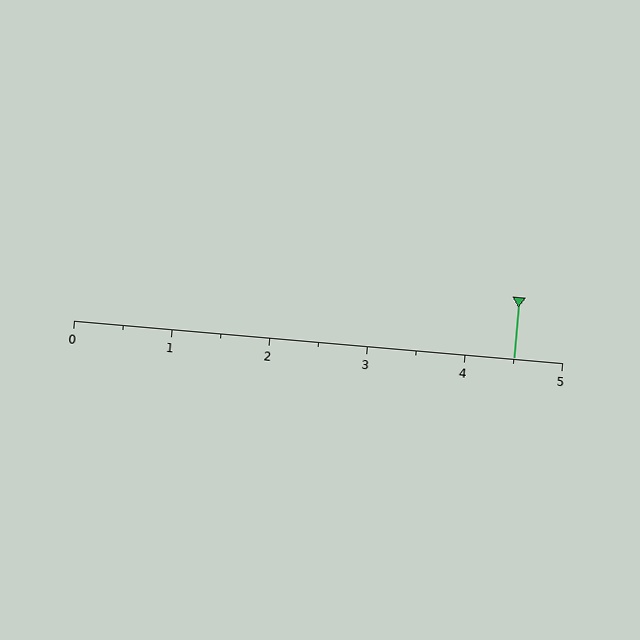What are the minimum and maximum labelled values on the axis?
The axis runs from 0 to 5.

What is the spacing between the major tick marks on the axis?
The major ticks are spaced 1 apart.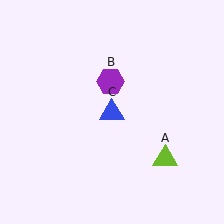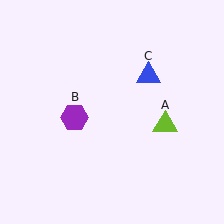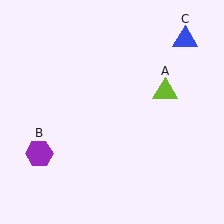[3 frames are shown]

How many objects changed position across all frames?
3 objects changed position: lime triangle (object A), purple hexagon (object B), blue triangle (object C).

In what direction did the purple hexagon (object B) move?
The purple hexagon (object B) moved down and to the left.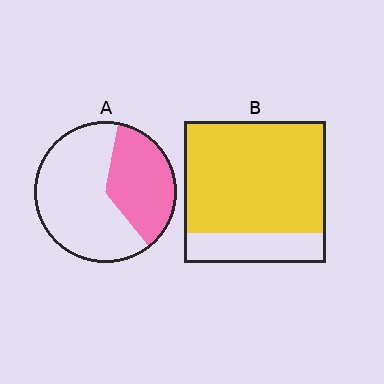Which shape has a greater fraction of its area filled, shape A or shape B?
Shape B.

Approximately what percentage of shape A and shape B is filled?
A is approximately 35% and B is approximately 80%.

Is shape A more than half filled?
No.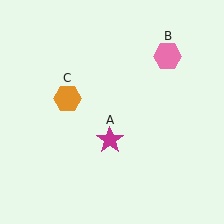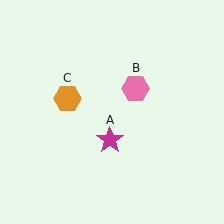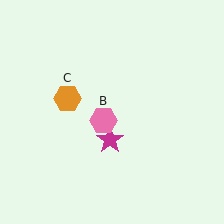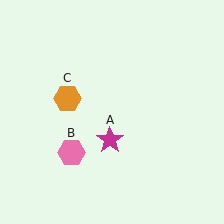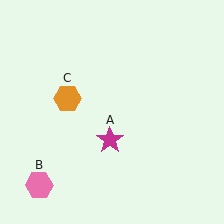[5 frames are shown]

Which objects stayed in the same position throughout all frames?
Magenta star (object A) and orange hexagon (object C) remained stationary.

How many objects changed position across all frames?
1 object changed position: pink hexagon (object B).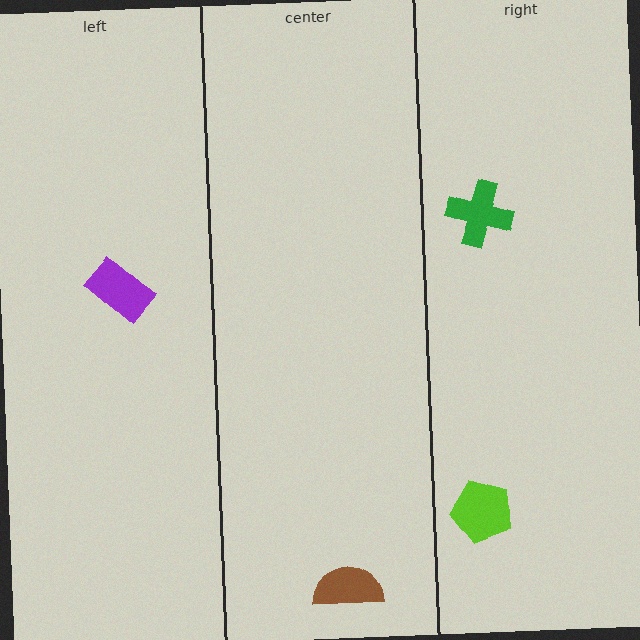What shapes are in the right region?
The lime pentagon, the green cross.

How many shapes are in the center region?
1.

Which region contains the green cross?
The right region.